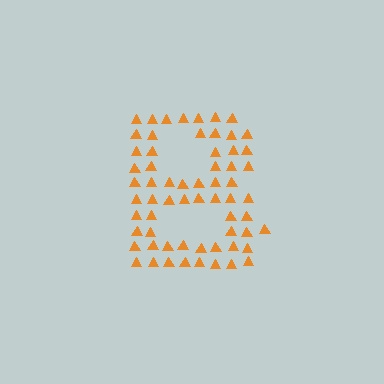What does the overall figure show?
The overall figure shows the letter B.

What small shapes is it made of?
It is made of small triangles.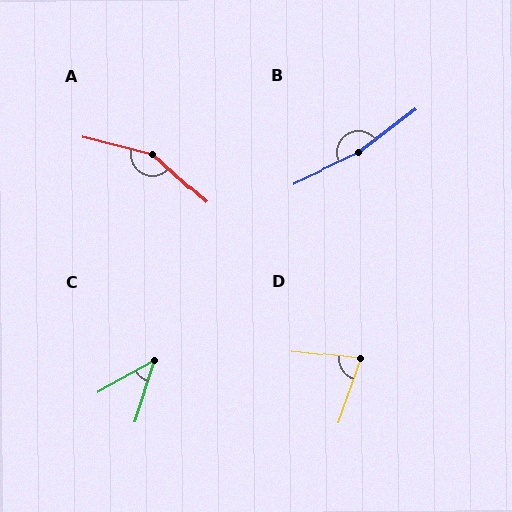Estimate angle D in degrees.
Approximately 77 degrees.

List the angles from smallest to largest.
C (44°), D (77°), A (152°), B (168°).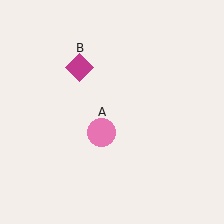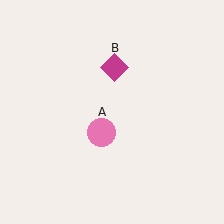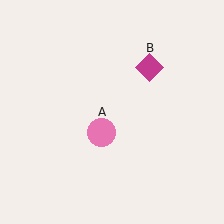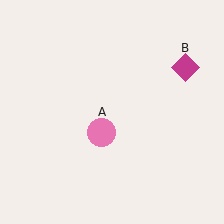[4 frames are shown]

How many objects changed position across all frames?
1 object changed position: magenta diamond (object B).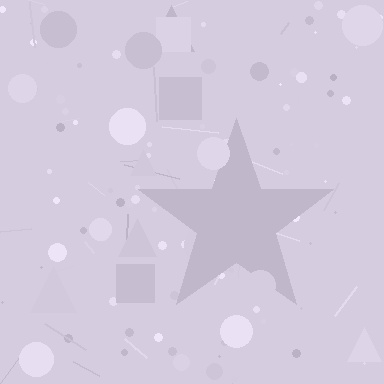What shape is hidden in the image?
A star is hidden in the image.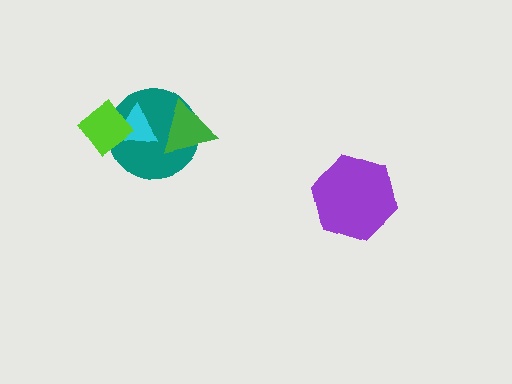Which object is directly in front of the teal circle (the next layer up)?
The cyan triangle is directly in front of the teal circle.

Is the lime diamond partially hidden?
No, no other shape covers it.